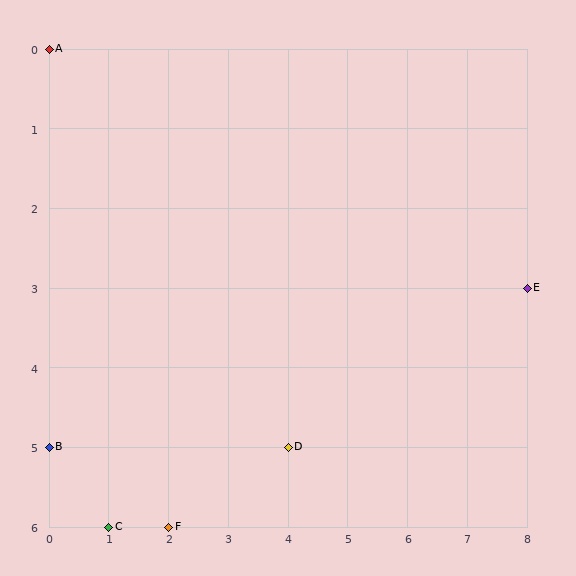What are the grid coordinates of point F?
Point F is at grid coordinates (2, 6).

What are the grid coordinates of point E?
Point E is at grid coordinates (8, 3).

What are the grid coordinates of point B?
Point B is at grid coordinates (0, 5).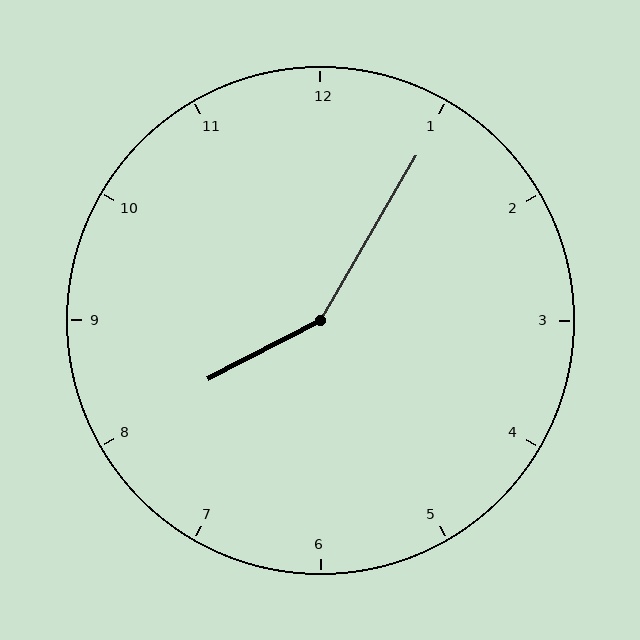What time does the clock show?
8:05.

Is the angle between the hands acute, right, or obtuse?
It is obtuse.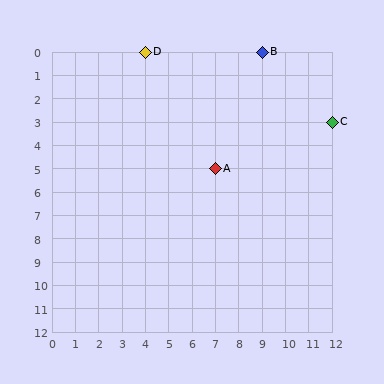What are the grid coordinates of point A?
Point A is at grid coordinates (7, 5).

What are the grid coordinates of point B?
Point B is at grid coordinates (9, 0).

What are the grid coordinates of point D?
Point D is at grid coordinates (4, 0).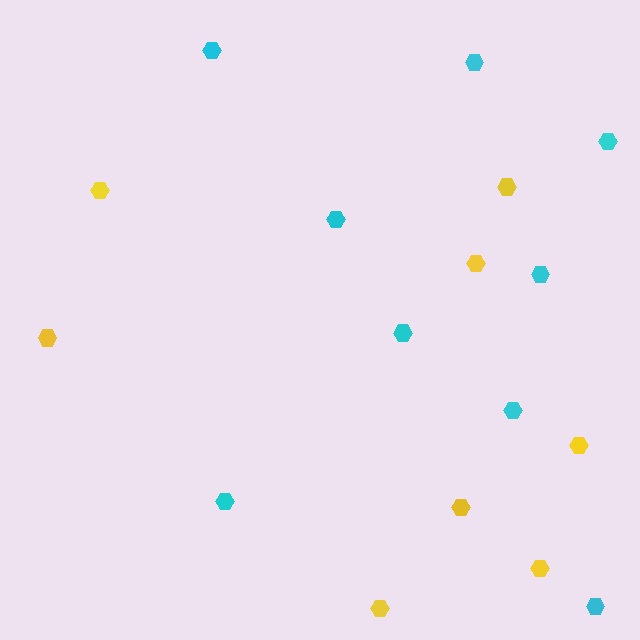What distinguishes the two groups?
There are 2 groups: one group of cyan hexagons (9) and one group of yellow hexagons (8).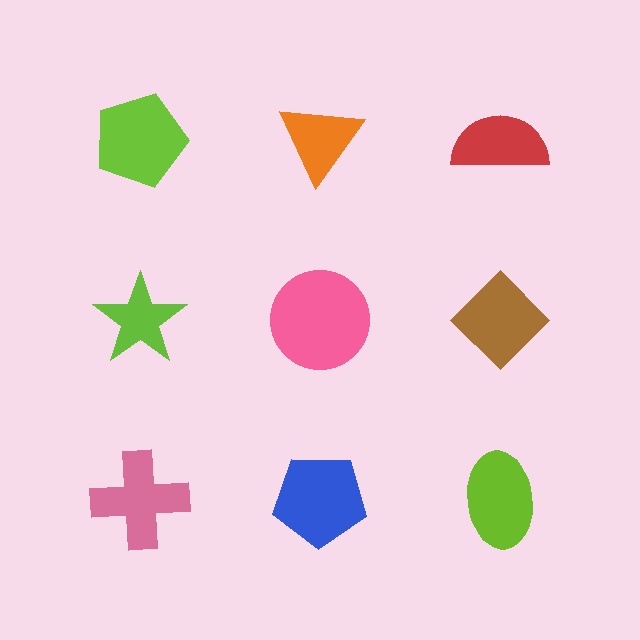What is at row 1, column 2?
An orange triangle.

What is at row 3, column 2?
A blue pentagon.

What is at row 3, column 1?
A pink cross.